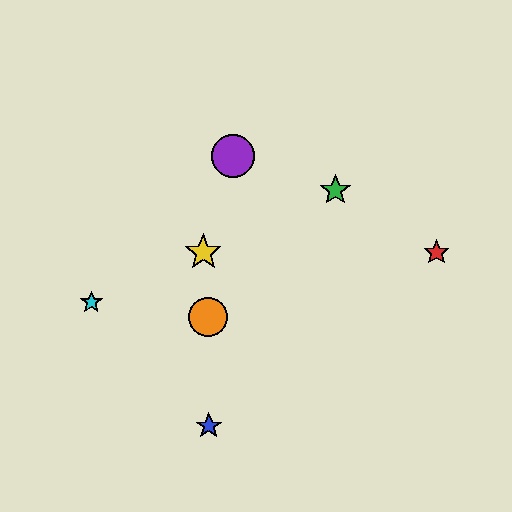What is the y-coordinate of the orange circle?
The orange circle is at y≈317.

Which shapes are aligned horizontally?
The red star, the yellow star are aligned horizontally.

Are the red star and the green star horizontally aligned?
No, the red star is at y≈252 and the green star is at y≈190.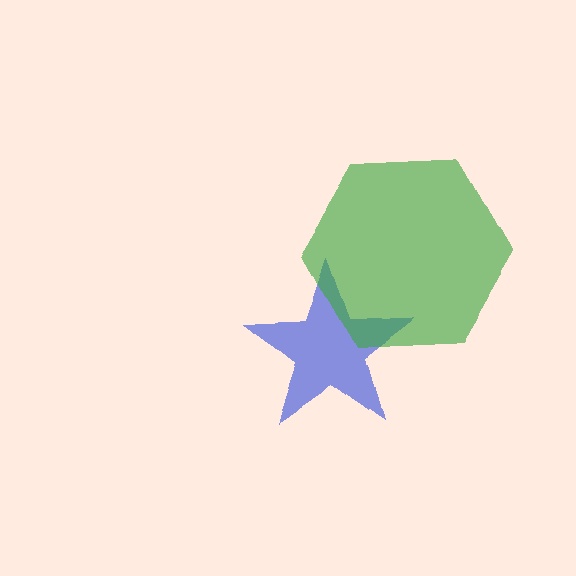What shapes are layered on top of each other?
The layered shapes are: a blue star, a green hexagon.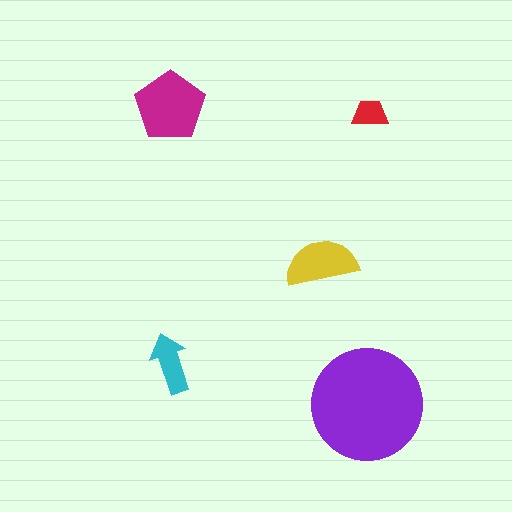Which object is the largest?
The purple circle.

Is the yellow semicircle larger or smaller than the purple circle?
Smaller.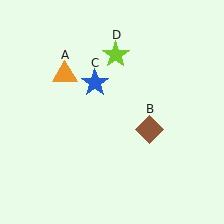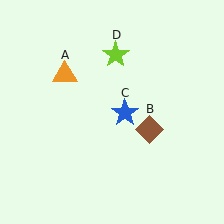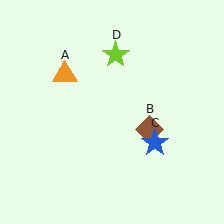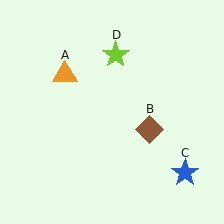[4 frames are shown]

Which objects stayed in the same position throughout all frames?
Orange triangle (object A) and brown diamond (object B) and lime star (object D) remained stationary.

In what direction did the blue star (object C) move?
The blue star (object C) moved down and to the right.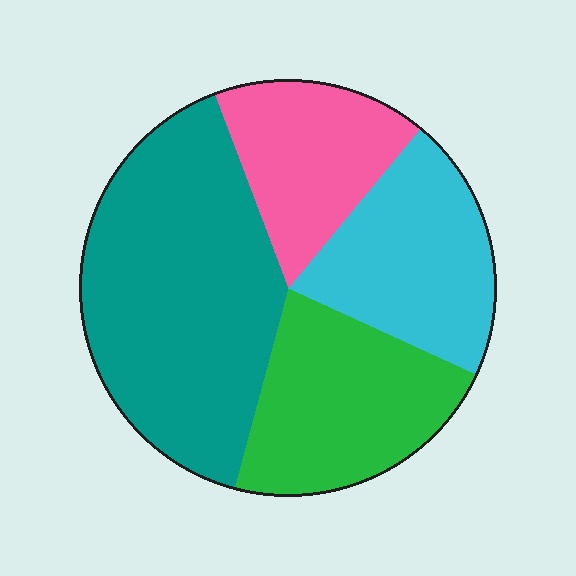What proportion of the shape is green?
Green covers 22% of the shape.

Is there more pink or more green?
Green.